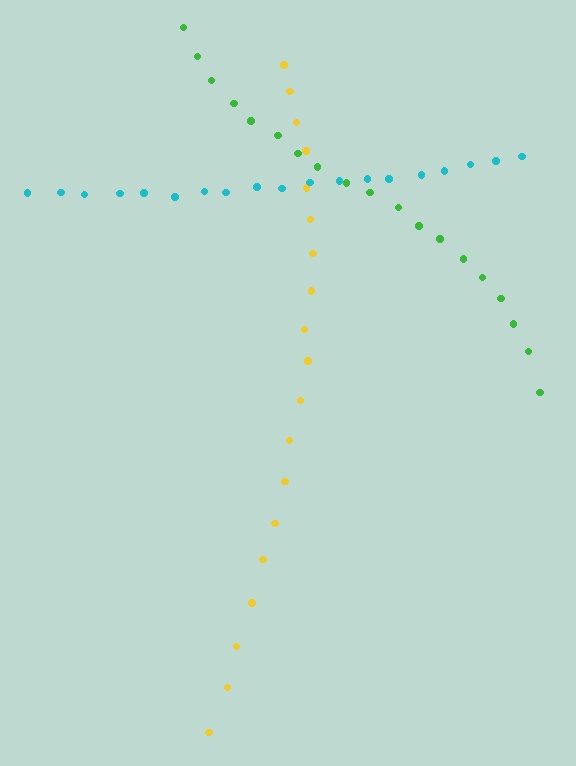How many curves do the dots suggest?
There are 3 distinct paths.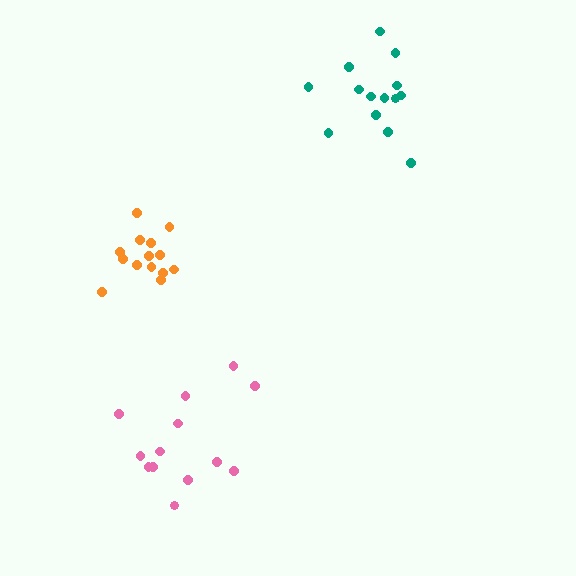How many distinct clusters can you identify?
There are 3 distinct clusters.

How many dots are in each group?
Group 1: 14 dots, Group 2: 13 dots, Group 3: 14 dots (41 total).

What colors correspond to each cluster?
The clusters are colored: orange, pink, teal.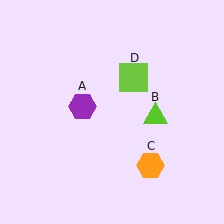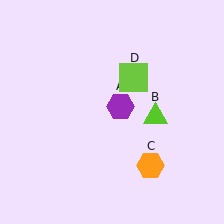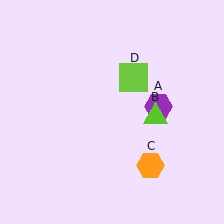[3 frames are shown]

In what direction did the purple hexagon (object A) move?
The purple hexagon (object A) moved right.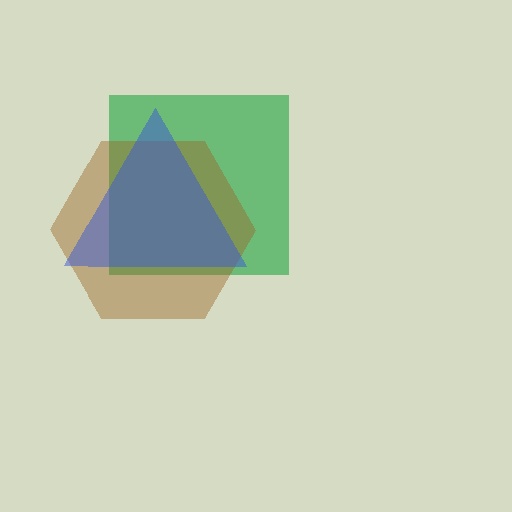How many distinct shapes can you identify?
There are 3 distinct shapes: a green square, a brown hexagon, a blue triangle.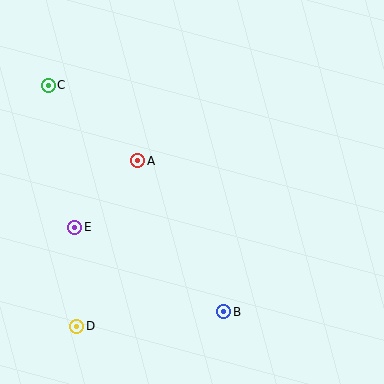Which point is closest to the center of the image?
Point A at (138, 161) is closest to the center.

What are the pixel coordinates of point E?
Point E is at (75, 227).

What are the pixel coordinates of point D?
Point D is at (77, 326).